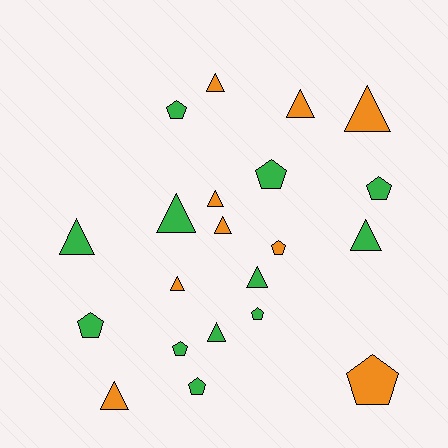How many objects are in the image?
There are 21 objects.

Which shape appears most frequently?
Triangle, with 12 objects.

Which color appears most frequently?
Green, with 12 objects.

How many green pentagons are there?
There are 7 green pentagons.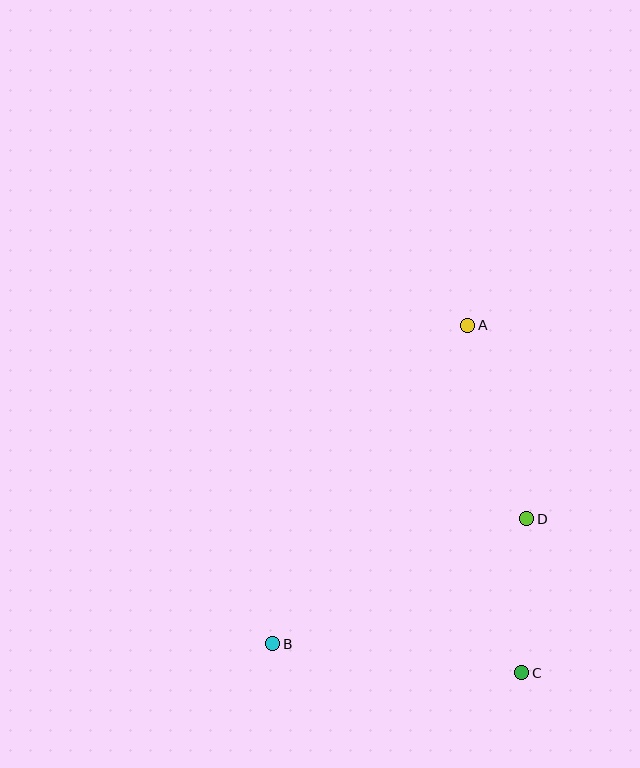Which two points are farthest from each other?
Points A and B are farthest from each other.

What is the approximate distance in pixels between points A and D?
The distance between A and D is approximately 203 pixels.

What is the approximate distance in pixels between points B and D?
The distance between B and D is approximately 283 pixels.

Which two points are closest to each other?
Points C and D are closest to each other.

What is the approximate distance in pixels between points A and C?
The distance between A and C is approximately 352 pixels.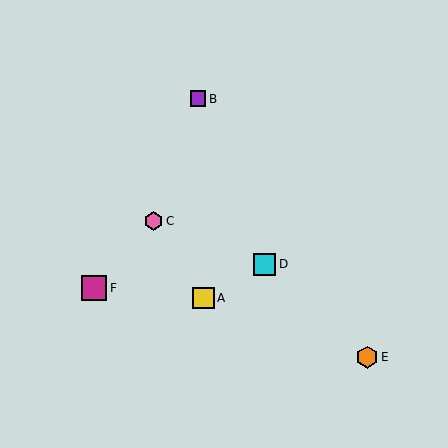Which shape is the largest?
The magenta square (labeled F) is the largest.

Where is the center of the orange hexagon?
The center of the orange hexagon is at (367, 357).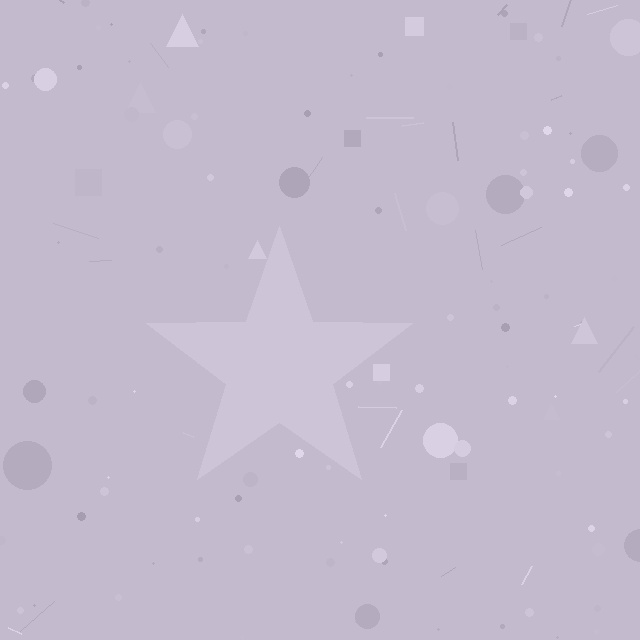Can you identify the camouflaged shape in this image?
The camouflaged shape is a star.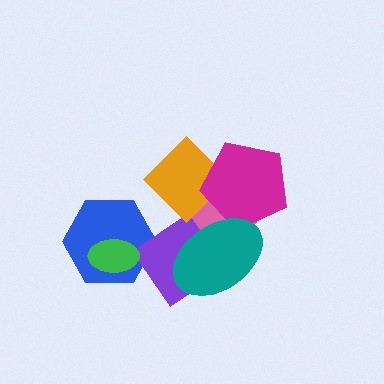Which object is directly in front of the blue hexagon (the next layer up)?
The purple diamond is directly in front of the blue hexagon.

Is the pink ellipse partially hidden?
Yes, it is partially covered by another shape.